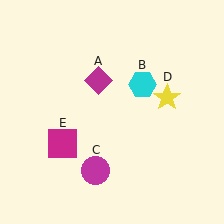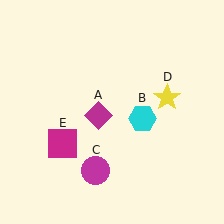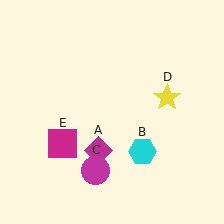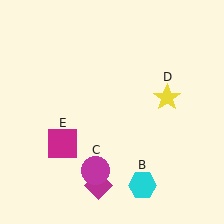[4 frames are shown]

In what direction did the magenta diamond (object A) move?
The magenta diamond (object A) moved down.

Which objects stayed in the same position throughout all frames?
Magenta circle (object C) and yellow star (object D) and magenta square (object E) remained stationary.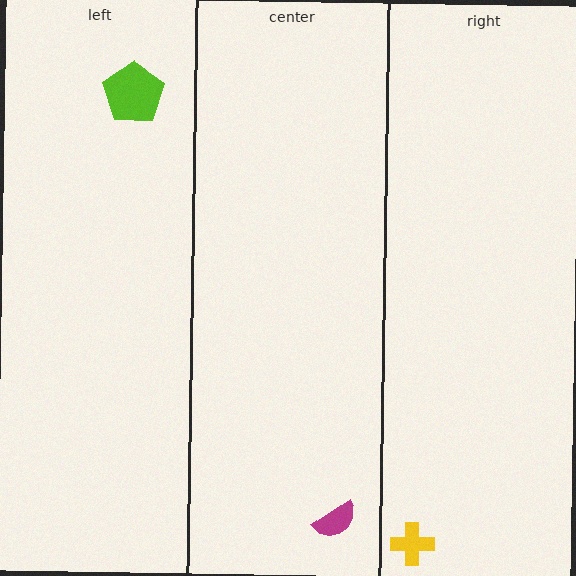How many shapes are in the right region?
1.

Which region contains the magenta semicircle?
The center region.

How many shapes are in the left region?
1.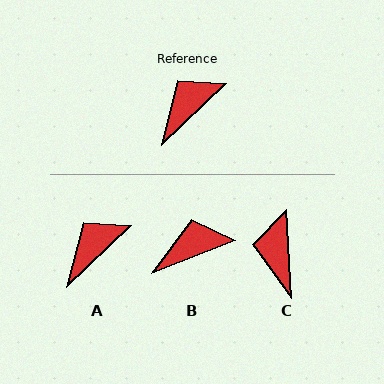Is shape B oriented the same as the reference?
No, it is off by about 22 degrees.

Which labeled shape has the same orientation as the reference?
A.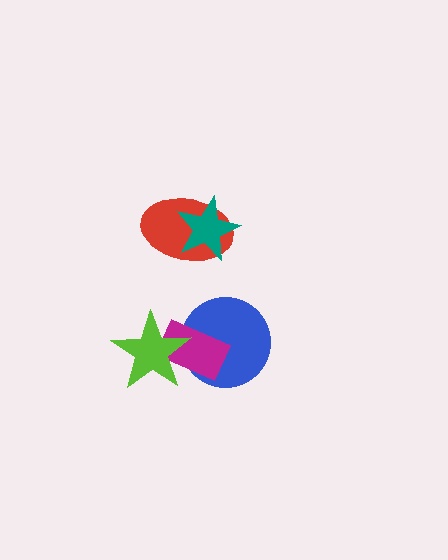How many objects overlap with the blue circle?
2 objects overlap with the blue circle.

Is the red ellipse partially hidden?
Yes, it is partially covered by another shape.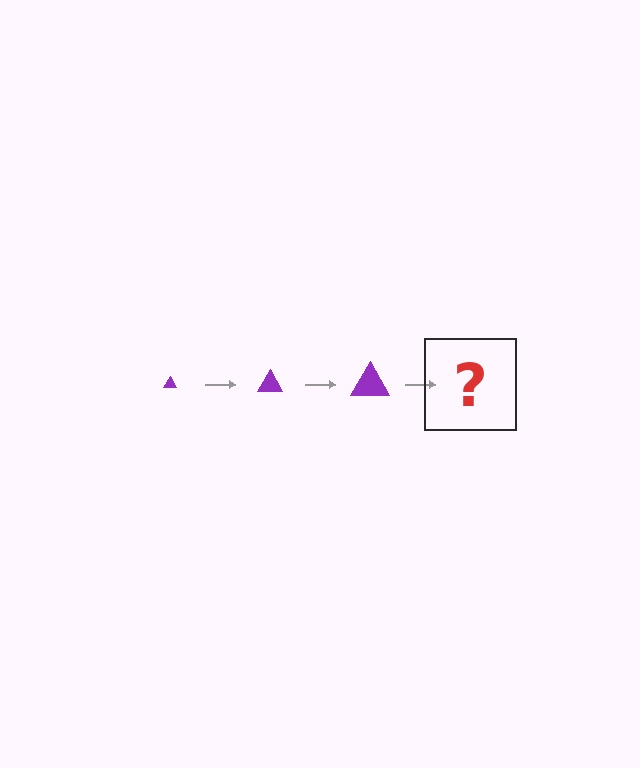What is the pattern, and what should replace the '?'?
The pattern is that the triangle gets progressively larger each step. The '?' should be a purple triangle, larger than the previous one.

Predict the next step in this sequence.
The next step is a purple triangle, larger than the previous one.